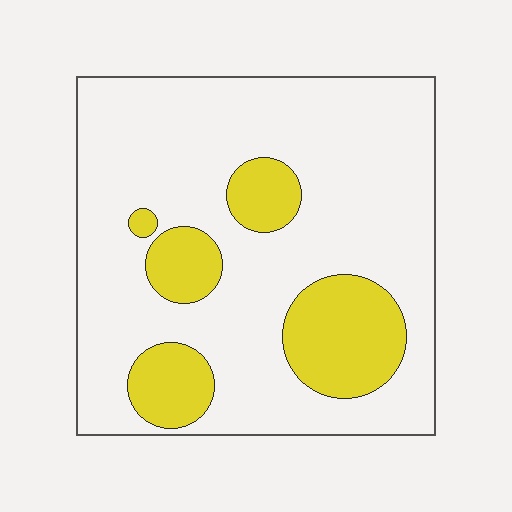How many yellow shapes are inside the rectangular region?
5.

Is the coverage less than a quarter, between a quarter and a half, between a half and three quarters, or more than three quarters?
Less than a quarter.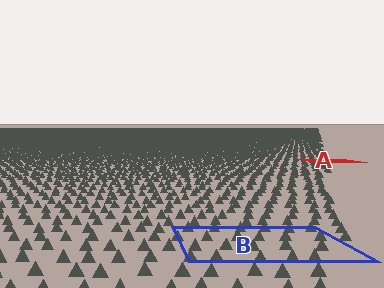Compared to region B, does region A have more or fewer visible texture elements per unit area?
Region A has more texture elements per unit area — they are packed more densely because it is farther away.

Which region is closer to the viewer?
Region B is closer. The texture elements there are larger and more spread out.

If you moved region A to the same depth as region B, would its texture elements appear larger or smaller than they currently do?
They would appear larger. At a closer depth, the same texture elements are projected at a bigger on-screen size.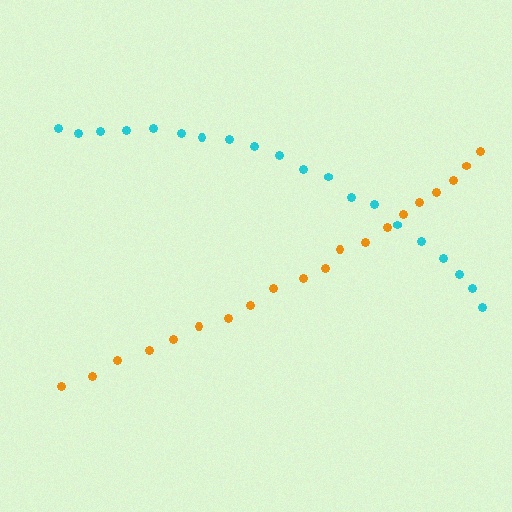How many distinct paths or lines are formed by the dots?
There are 2 distinct paths.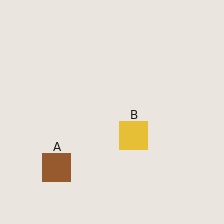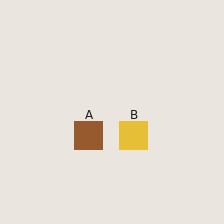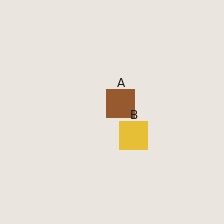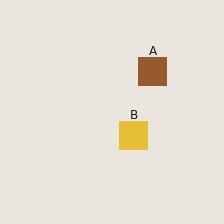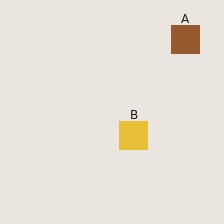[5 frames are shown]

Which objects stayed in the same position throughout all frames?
Yellow square (object B) remained stationary.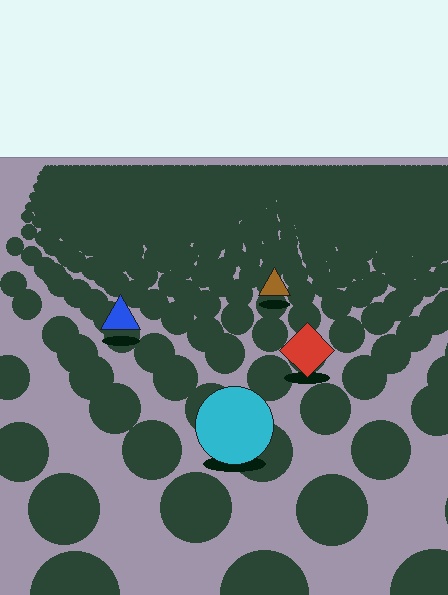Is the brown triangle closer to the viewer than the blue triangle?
No. The blue triangle is closer — you can tell from the texture gradient: the ground texture is coarser near it.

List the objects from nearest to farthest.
From nearest to farthest: the cyan circle, the red diamond, the blue triangle, the brown triangle.